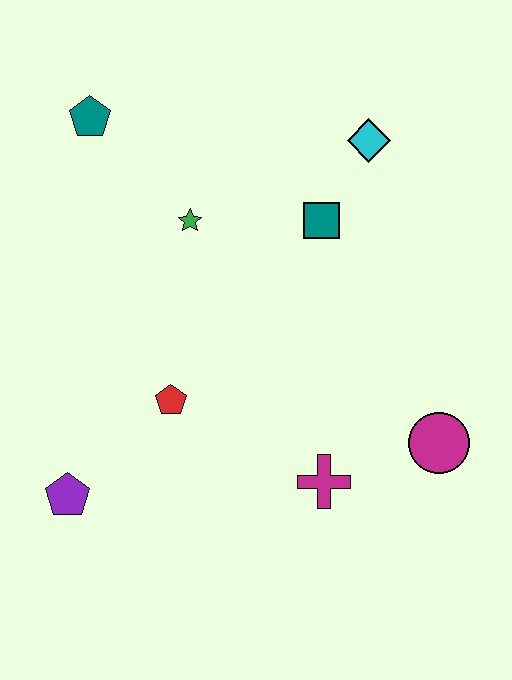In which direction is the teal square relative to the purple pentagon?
The teal square is above the purple pentagon.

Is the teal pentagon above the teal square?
Yes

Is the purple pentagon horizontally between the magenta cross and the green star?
No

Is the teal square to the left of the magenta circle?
Yes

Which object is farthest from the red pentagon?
The cyan diamond is farthest from the red pentagon.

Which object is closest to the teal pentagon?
The green star is closest to the teal pentagon.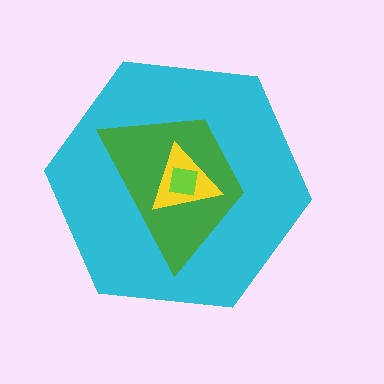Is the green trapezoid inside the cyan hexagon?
Yes.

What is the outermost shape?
The cyan hexagon.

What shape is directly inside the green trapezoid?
The yellow triangle.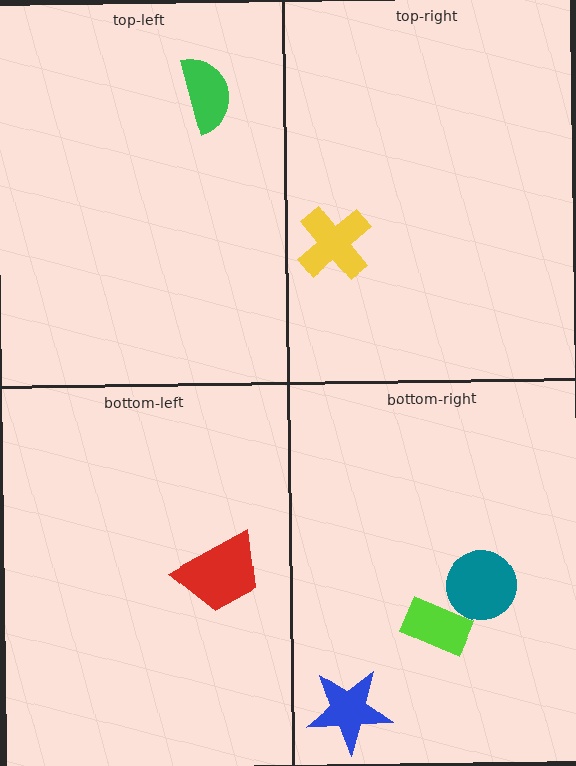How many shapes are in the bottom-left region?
1.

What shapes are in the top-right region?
The yellow cross.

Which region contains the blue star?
The bottom-right region.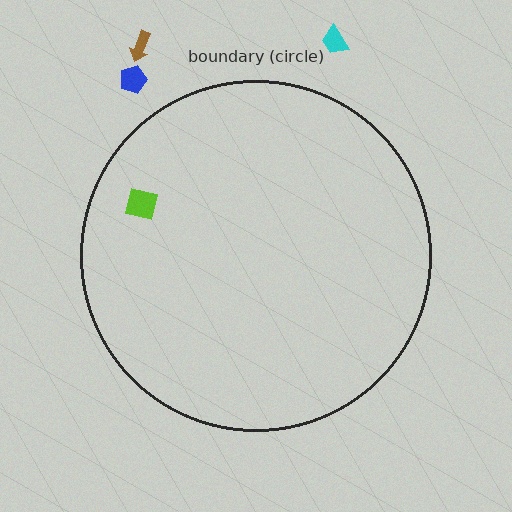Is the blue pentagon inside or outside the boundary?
Outside.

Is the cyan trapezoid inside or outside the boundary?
Outside.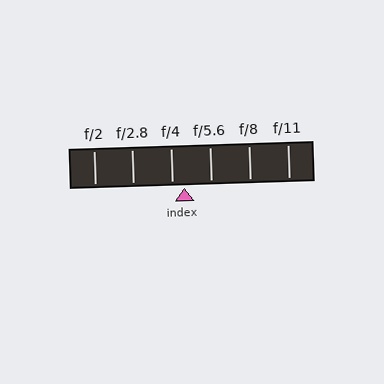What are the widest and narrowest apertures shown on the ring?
The widest aperture shown is f/2 and the narrowest is f/11.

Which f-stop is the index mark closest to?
The index mark is closest to f/4.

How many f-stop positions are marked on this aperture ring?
There are 6 f-stop positions marked.